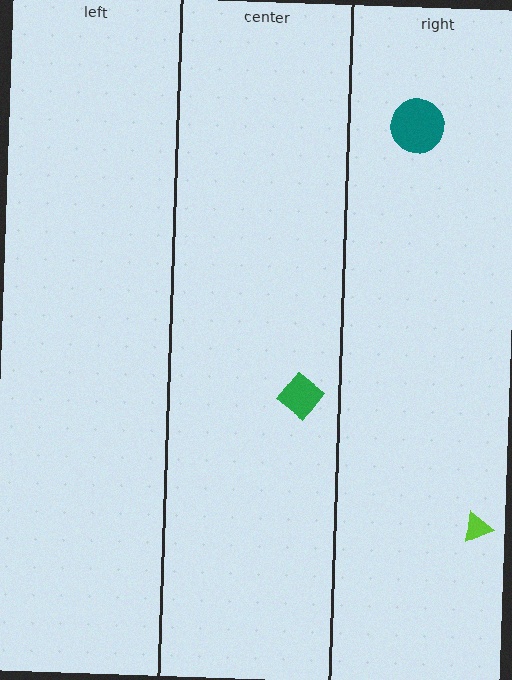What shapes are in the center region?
The green diamond.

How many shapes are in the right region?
2.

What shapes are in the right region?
The teal circle, the lime triangle.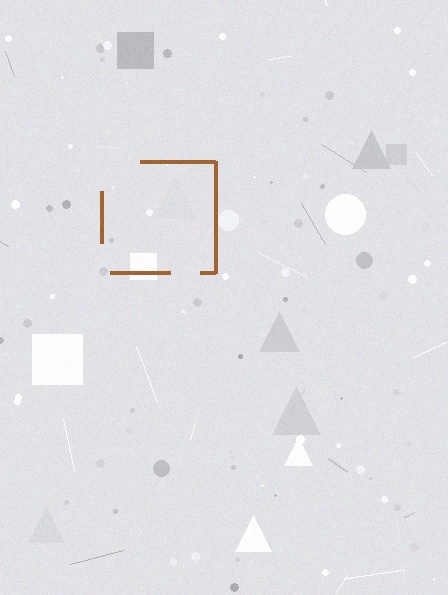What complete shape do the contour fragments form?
The contour fragments form a square.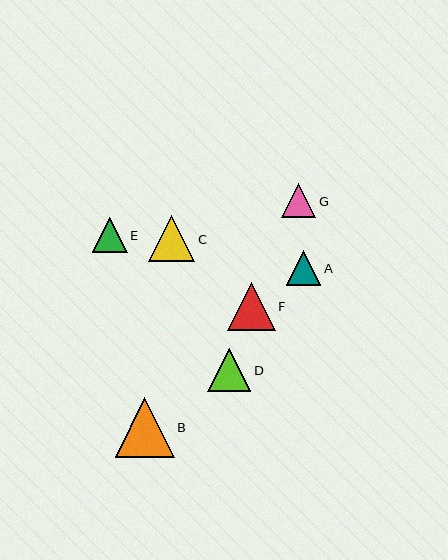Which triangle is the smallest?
Triangle G is the smallest with a size of approximately 34 pixels.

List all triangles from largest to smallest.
From largest to smallest: B, F, C, D, E, A, G.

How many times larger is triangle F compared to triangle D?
Triangle F is approximately 1.1 times the size of triangle D.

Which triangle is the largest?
Triangle B is the largest with a size of approximately 59 pixels.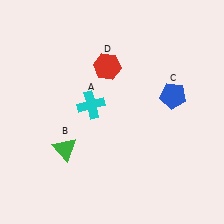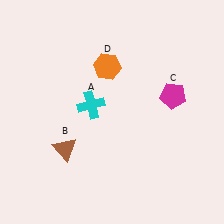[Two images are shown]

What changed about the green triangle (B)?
In Image 1, B is green. In Image 2, it changed to brown.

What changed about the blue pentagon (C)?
In Image 1, C is blue. In Image 2, it changed to magenta.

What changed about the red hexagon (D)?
In Image 1, D is red. In Image 2, it changed to orange.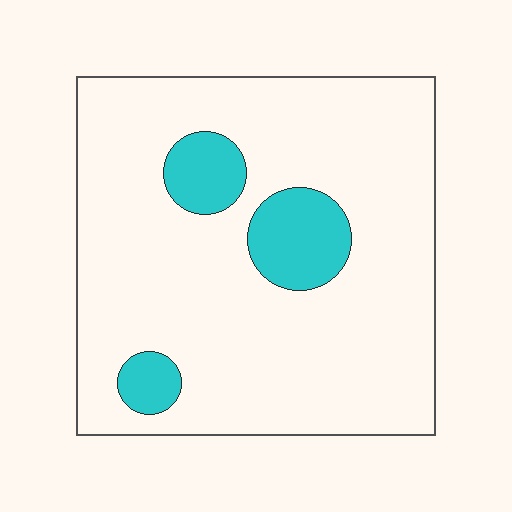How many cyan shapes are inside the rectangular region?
3.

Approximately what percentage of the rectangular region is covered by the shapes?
Approximately 15%.